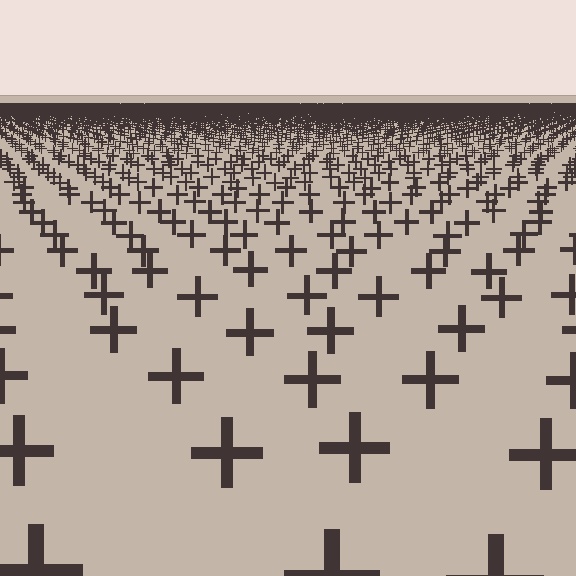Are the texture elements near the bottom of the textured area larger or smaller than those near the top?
Larger. Near the bottom, elements are closer to the viewer and appear at a bigger on-screen size.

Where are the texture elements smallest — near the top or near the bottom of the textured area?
Near the top.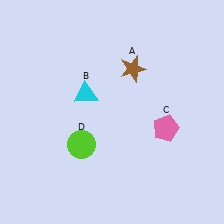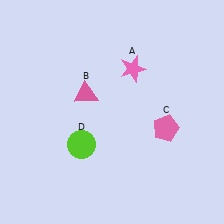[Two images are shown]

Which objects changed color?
A changed from brown to pink. B changed from cyan to pink.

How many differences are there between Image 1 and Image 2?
There are 2 differences between the two images.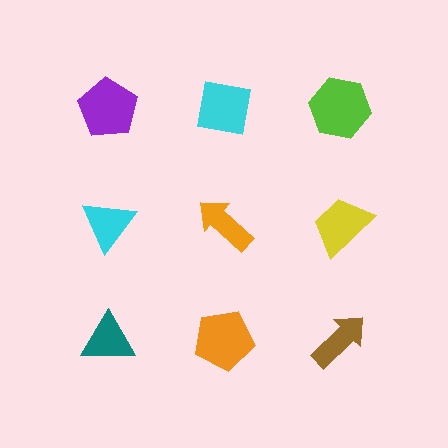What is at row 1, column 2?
A cyan square.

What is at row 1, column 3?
A lime hexagon.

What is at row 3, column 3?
A brown arrow.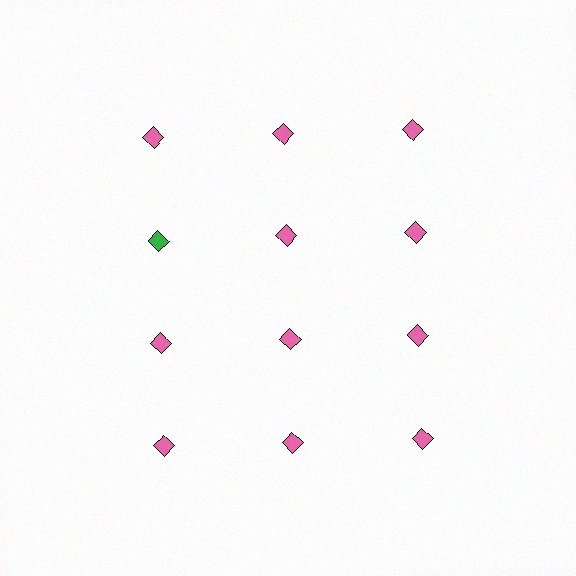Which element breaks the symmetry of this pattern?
The green diamond in the second row, leftmost column breaks the symmetry. All other shapes are pink diamonds.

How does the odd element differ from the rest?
It has a different color: green instead of pink.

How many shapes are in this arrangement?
There are 12 shapes arranged in a grid pattern.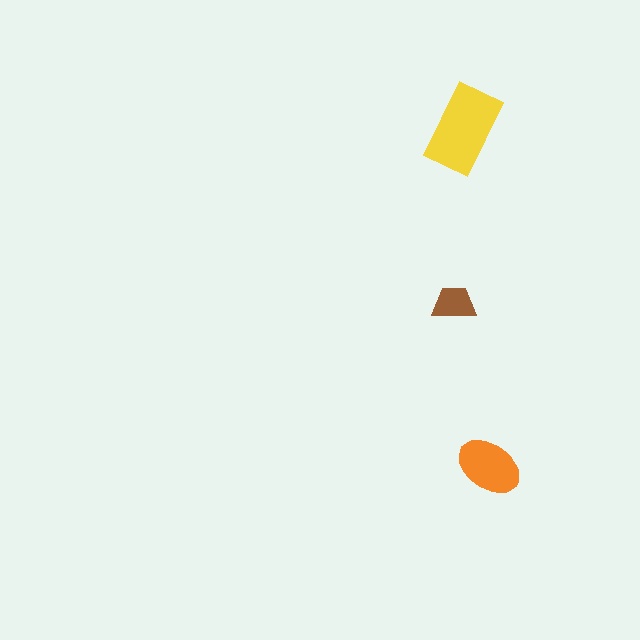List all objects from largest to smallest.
The yellow rectangle, the orange ellipse, the brown trapezoid.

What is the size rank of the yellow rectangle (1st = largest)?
1st.